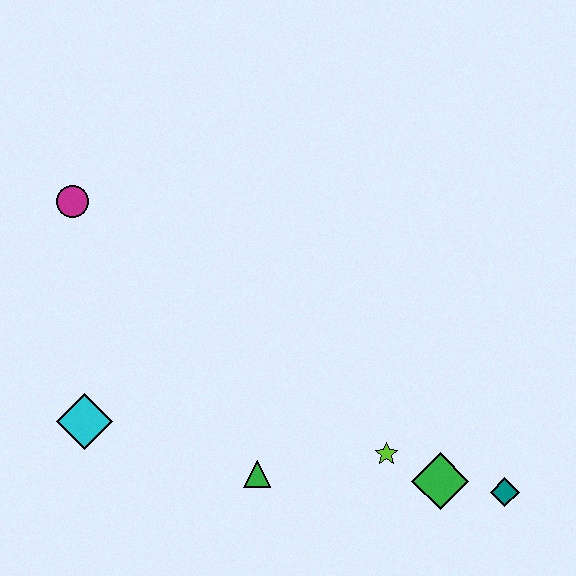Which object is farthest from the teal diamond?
The magenta circle is farthest from the teal diamond.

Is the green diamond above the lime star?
No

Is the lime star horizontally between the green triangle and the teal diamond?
Yes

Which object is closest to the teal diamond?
The green diamond is closest to the teal diamond.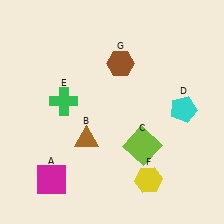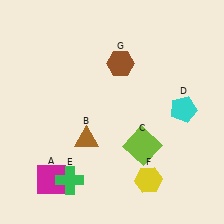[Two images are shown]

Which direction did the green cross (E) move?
The green cross (E) moved down.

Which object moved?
The green cross (E) moved down.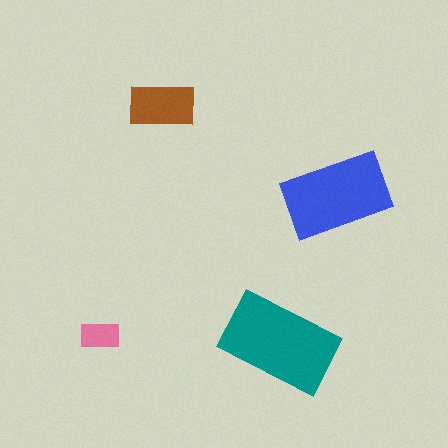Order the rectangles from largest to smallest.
the teal one, the blue one, the brown one, the pink one.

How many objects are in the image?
There are 4 objects in the image.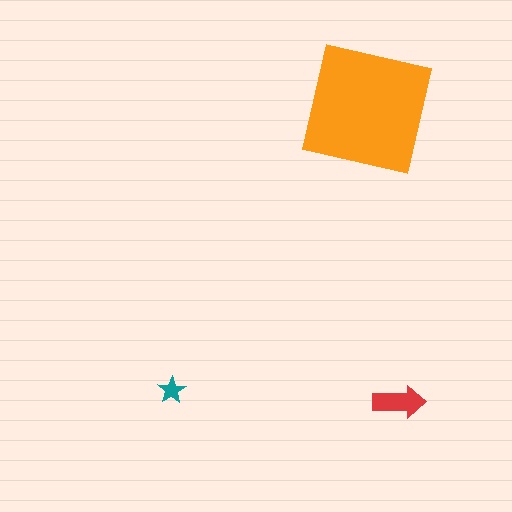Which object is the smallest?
The teal star.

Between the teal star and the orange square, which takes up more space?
The orange square.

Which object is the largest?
The orange square.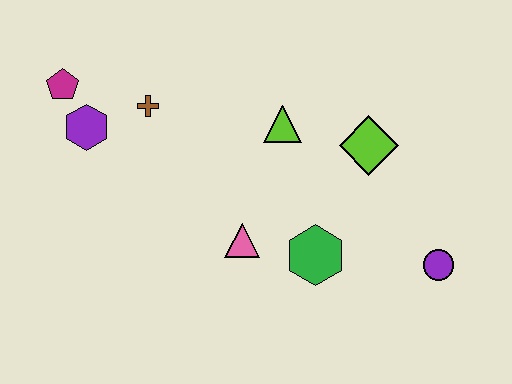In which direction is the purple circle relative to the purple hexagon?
The purple circle is to the right of the purple hexagon.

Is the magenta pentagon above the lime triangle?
Yes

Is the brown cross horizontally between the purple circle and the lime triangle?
No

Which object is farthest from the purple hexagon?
The purple circle is farthest from the purple hexagon.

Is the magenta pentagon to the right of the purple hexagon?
No